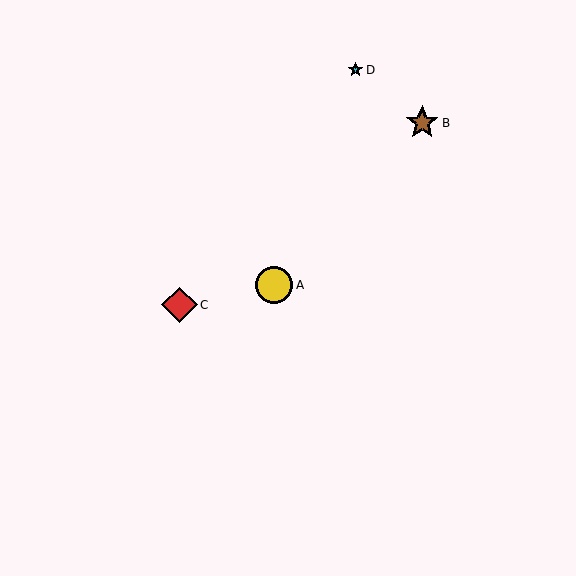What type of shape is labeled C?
Shape C is a red diamond.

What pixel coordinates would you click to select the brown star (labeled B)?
Click at (422, 122) to select the brown star B.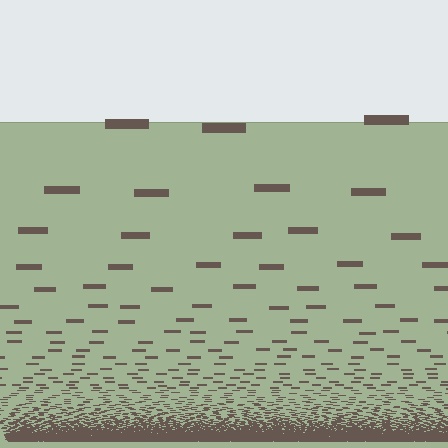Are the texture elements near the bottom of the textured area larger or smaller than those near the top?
Smaller. The gradient is inverted — elements near the bottom are smaller and denser.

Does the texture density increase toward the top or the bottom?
Density increases toward the bottom.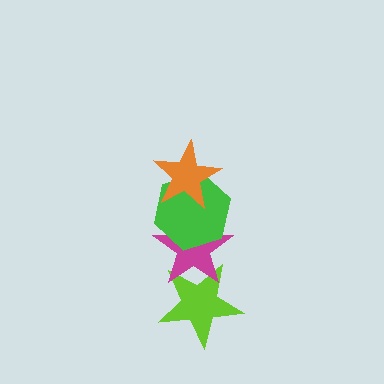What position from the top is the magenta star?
The magenta star is 3rd from the top.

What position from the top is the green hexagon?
The green hexagon is 2nd from the top.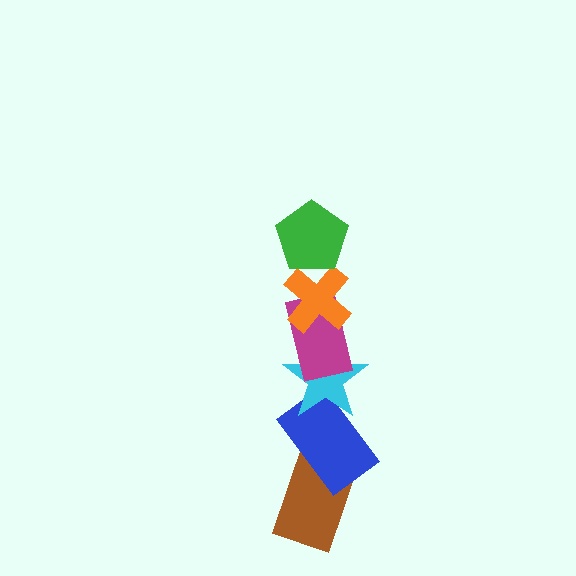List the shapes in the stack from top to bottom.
From top to bottom: the green pentagon, the orange cross, the magenta rectangle, the cyan star, the blue rectangle, the brown rectangle.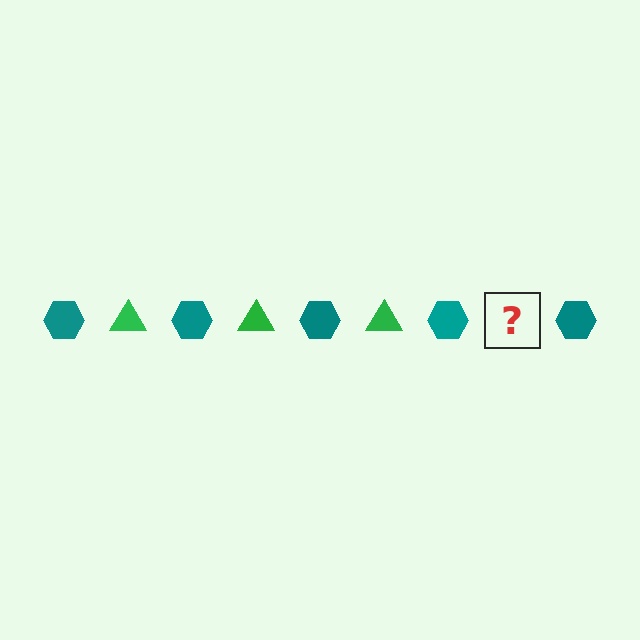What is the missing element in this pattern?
The missing element is a green triangle.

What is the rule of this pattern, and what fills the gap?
The rule is that the pattern alternates between teal hexagon and green triangle. The gap should be filled with a green triangle.